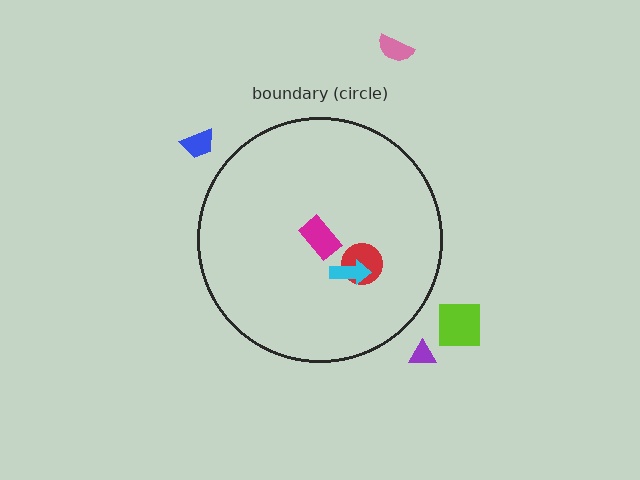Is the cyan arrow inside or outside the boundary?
Inside.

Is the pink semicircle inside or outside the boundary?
Outside.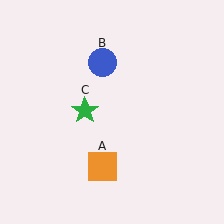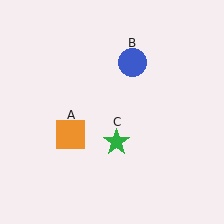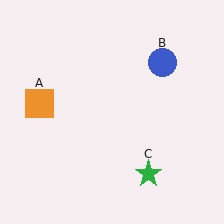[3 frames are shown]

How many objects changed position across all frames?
3 objects changed position: orange square (object A), blue circle (object B), green star (object C).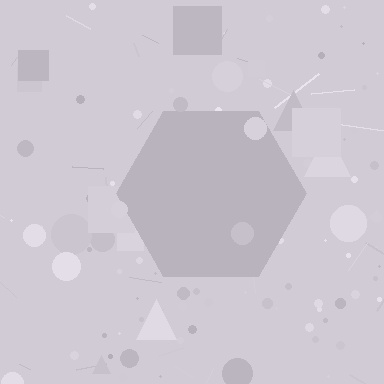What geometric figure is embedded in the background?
A hexagon is embedded in the background.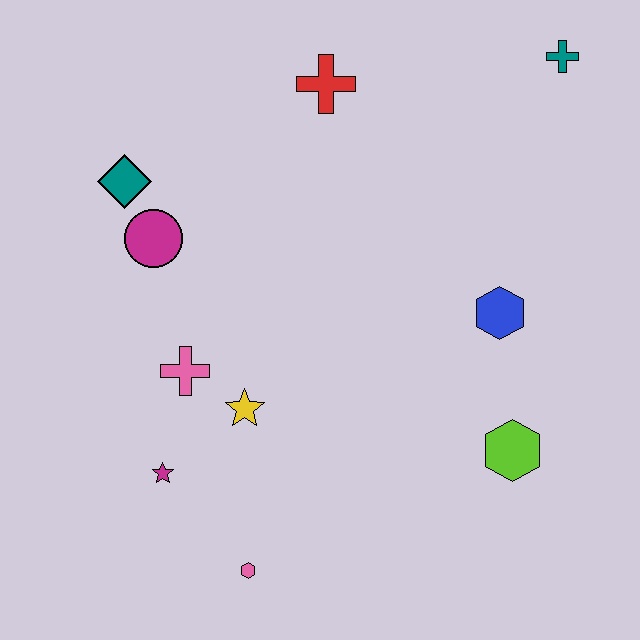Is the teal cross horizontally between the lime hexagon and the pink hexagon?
No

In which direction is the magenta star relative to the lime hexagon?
The magenta star is to the left of the lime hexagon.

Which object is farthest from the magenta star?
The teal cross is farthest from the magenta star.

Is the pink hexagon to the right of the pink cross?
Yes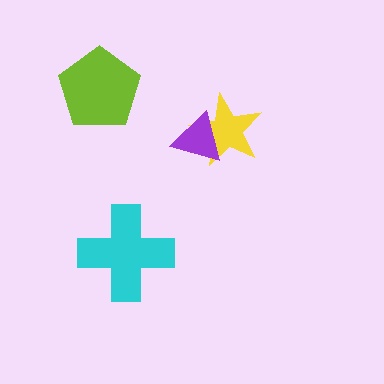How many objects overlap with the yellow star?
1 object overlaps with the yellow star.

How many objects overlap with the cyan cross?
0 objects overlap with the cyan cross.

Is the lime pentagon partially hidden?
No, no other shape covers it.